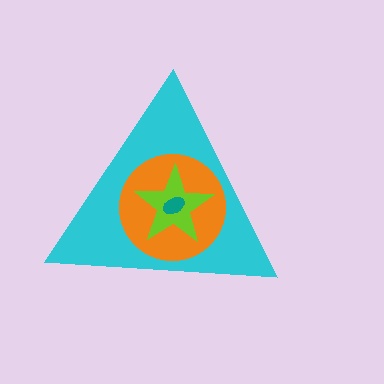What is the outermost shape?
The cyan triangle.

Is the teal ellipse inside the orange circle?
Yes.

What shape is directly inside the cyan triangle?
The orange circle.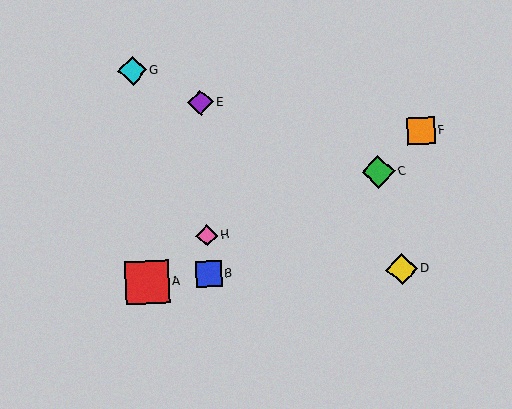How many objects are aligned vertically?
3 objects (B, E, H) are aligned vertically.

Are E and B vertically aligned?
Yes, both are at x≈200.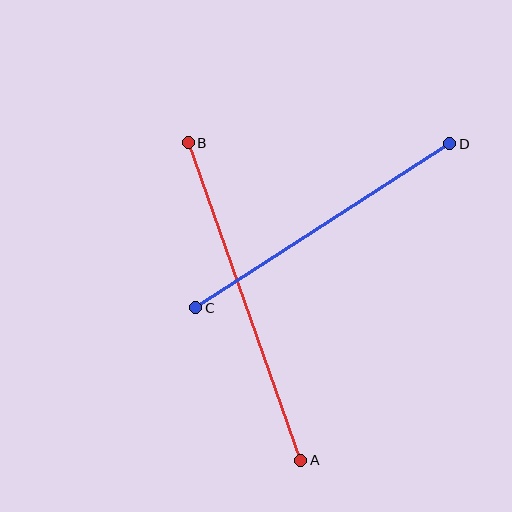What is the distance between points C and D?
The distance is approximately 302 pixels.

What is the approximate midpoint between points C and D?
The midpoint is at approximately (323, 226) pixels.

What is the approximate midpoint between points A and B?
The midpoint is at approximately (245, 302) pixels.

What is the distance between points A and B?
The distance is approximately 337 pixels.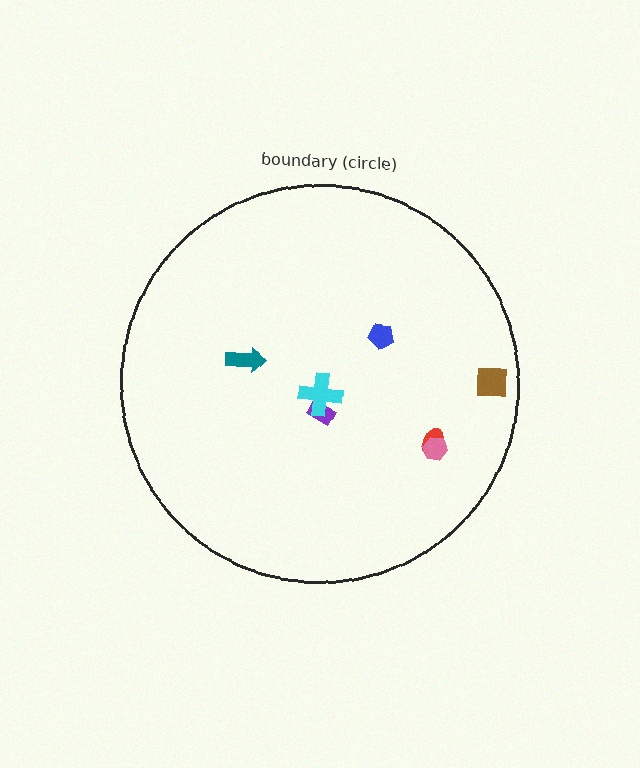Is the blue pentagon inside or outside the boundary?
Inside.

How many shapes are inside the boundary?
7 inside, 0 outside.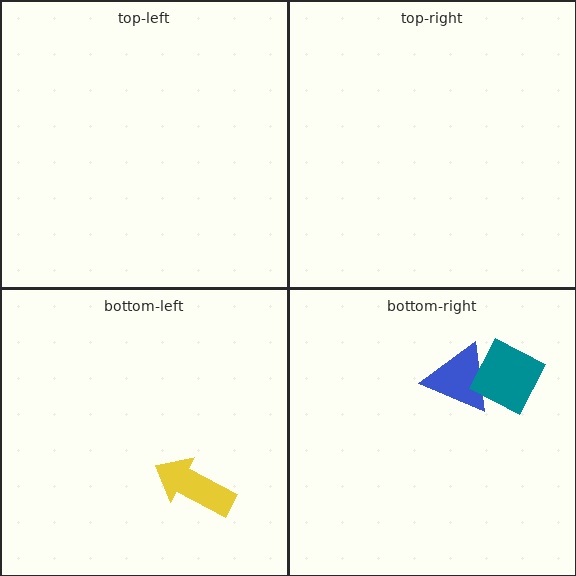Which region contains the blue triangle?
The bottom-right region.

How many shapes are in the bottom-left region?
1.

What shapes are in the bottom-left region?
The yellow arrow.